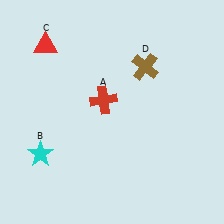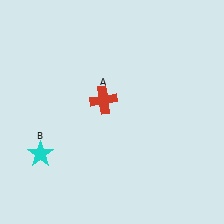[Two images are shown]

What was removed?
The red triangle (C), the brown cross (D) were removed in Image 2.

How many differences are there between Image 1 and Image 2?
There are 2 differences between the two images.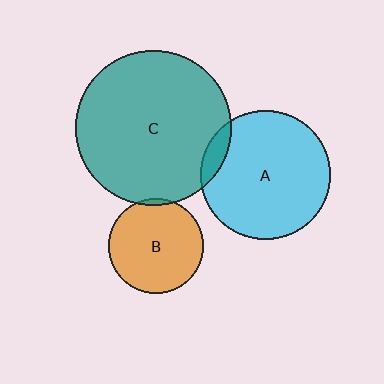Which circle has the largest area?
Circle C (teal).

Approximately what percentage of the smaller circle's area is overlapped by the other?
Approximately 10%.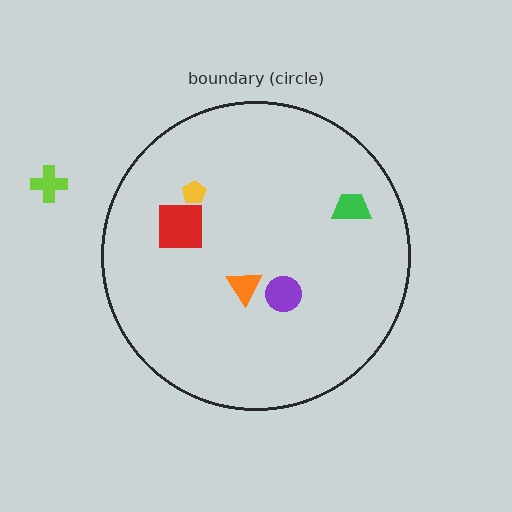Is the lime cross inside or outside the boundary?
Outside.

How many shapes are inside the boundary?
5 inside, 1 outside.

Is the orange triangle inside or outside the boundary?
Inside.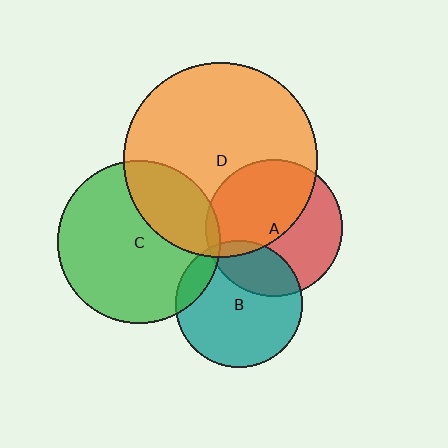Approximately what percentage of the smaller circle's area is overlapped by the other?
Approximately 50%.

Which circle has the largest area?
Circle D (orange).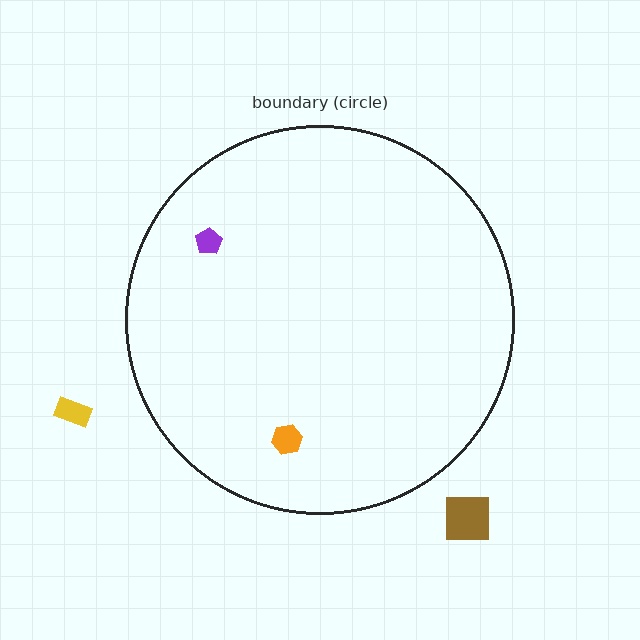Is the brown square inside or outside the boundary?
Outside.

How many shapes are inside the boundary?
2 inside, 2 outside.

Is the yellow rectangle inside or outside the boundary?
Outside.